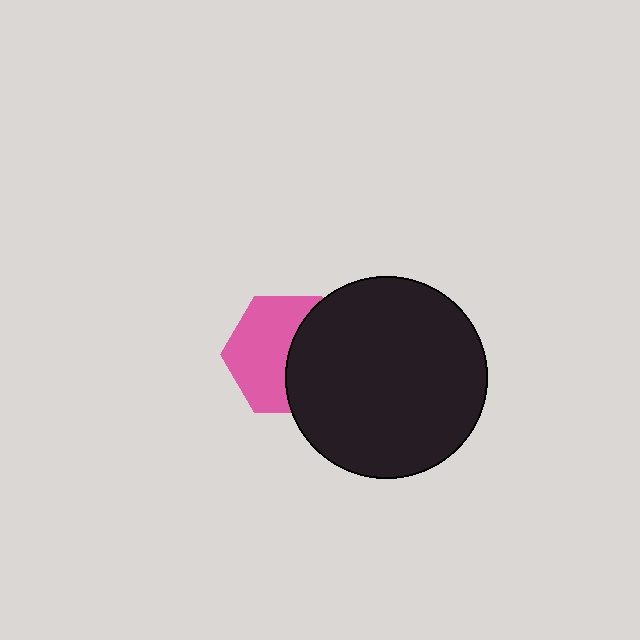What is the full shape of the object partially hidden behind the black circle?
The partially hidden object is a pink hexagon.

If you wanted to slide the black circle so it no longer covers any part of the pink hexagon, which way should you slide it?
Slide it right — that is the most direct way to separate the two shapes.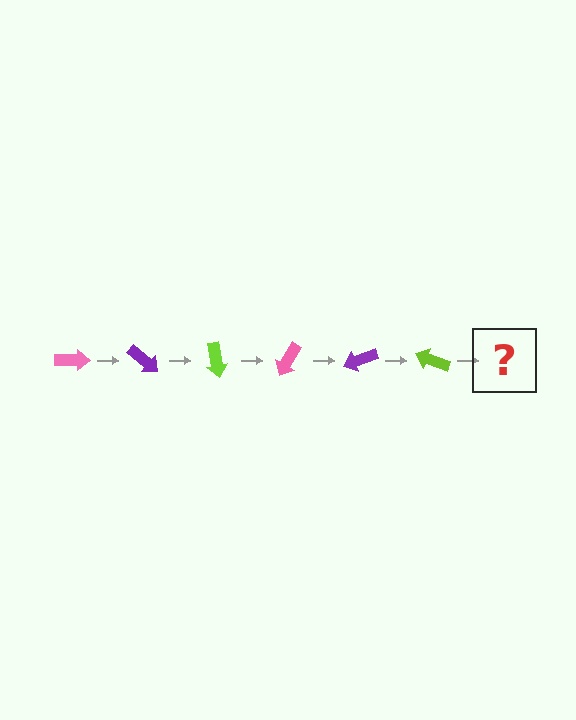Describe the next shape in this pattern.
It should be a pink arrow, rotated 240 degrees from the start.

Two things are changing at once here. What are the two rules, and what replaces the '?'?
The two rules are that it rotates 40 degrees each step and the color cycles through pink, purple, and lime. The '?' should be a pink arrow, rotated 240 degrees from the start.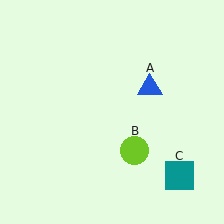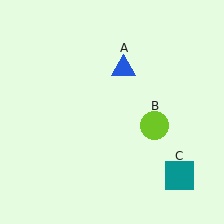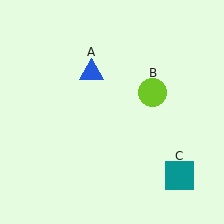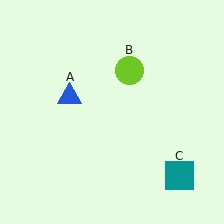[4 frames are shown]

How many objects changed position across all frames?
2 objects changed position: blue triangle (object A), lime circle (object B).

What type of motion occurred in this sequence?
The blue triangle (object A), lime circle (object B) rotated counterclockwise around the center of the scene.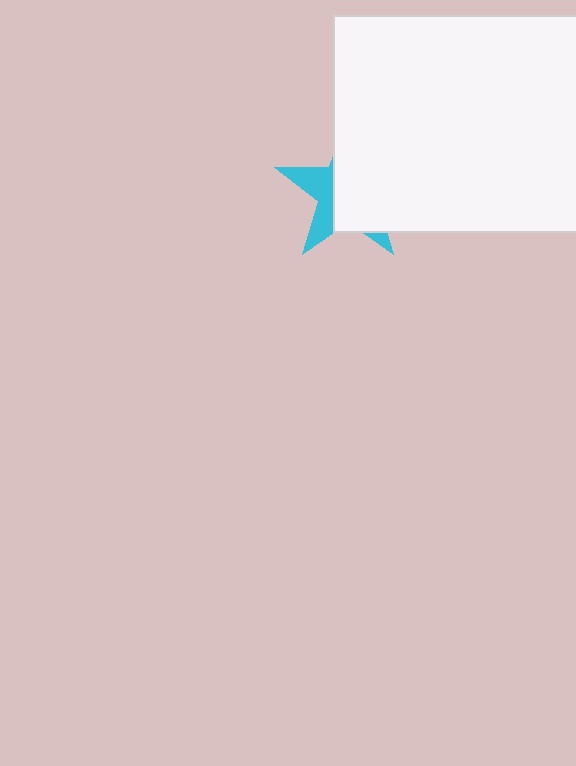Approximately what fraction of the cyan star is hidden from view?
Roughly 66% of the cyan star is hidden behind the white rectangle.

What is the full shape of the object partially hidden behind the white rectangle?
The partially hidden object is a cyan star.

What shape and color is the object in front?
The object in front is a white rectangle.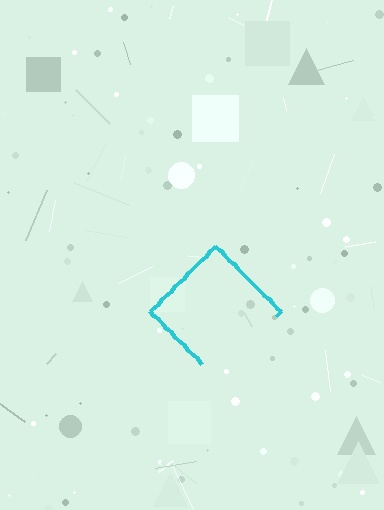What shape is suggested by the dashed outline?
The dashed outline suggests a diamond.